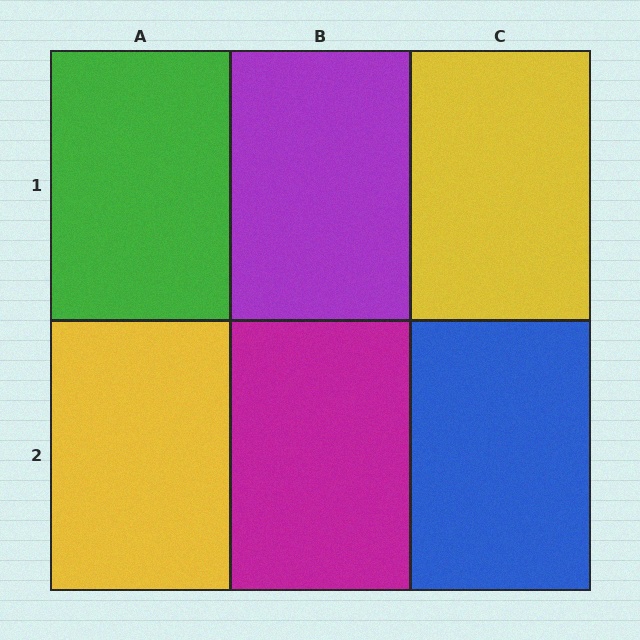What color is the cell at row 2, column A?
Yellow.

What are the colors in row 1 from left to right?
Green, purple, yellow.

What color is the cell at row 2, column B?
Magenta.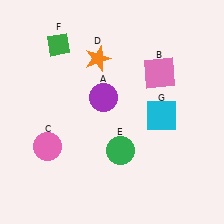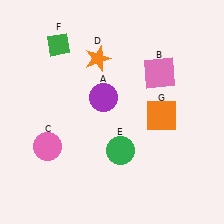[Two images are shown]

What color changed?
The square (G) changed from cyan in Image 1 to orange in Image 2.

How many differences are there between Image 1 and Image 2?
There is 1 difference between the two images.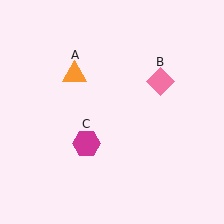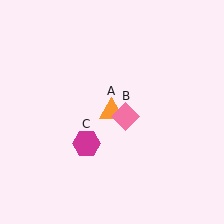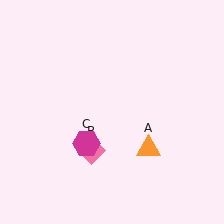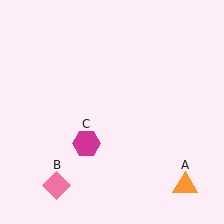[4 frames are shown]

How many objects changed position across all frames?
2 objects changed position: orange triangle (object A), pink diamond (object B).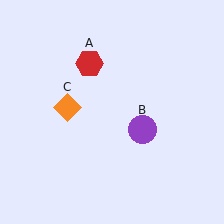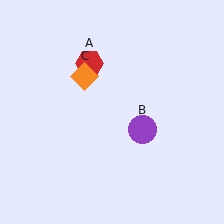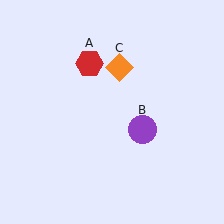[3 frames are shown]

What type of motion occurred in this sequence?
The orange diamond (object C) rotated clockwise around the center of the scene.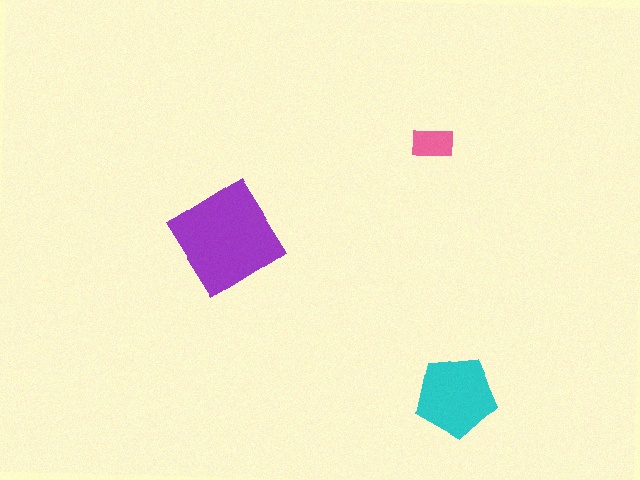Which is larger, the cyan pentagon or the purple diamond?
The purple diamond.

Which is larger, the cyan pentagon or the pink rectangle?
The cyan pentagon.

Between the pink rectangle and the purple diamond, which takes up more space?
The purple diamond.